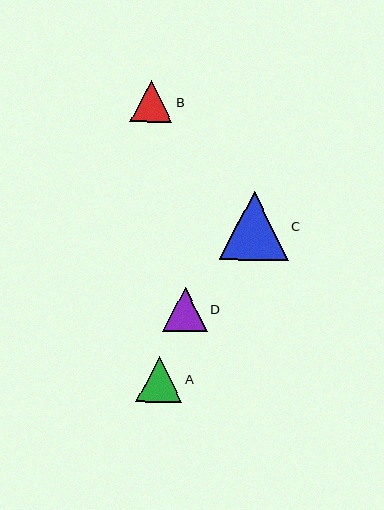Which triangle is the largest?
Triangle C is the largest with a size of approximately 68 pixels.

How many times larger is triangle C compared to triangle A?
Triangle C is approximately 1.5 times the size of triangle A.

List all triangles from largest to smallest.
From largest to smallest: C, A, D, B.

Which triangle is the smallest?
Triangle B is the smallest with a size of approximately 43 pixels.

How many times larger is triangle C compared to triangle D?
Triangle C is approximately 1.5 times the size of triangle D.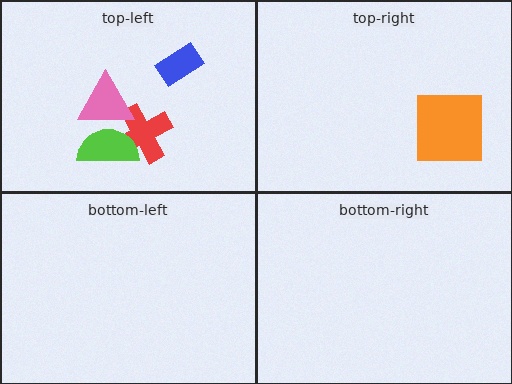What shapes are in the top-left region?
The red cross, the lime semicircle, the pink triangle, the blue rectangle.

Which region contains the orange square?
The top-right region.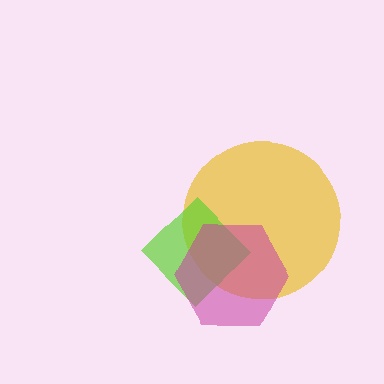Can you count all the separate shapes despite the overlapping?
Yes, there are 3 separate shapes.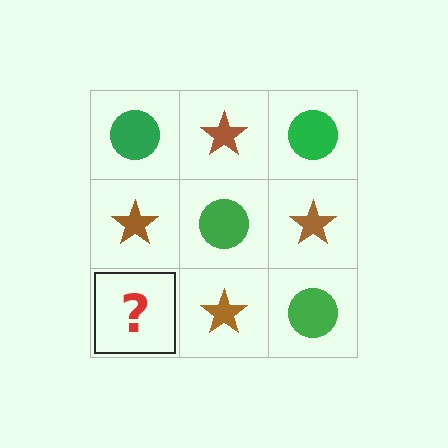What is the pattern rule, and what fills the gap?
The rule is that it alternates green circle and brown star in a checkerboard pattern. The gap should be filled with a green circle.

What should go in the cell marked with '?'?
The missing cell should contain a green circle.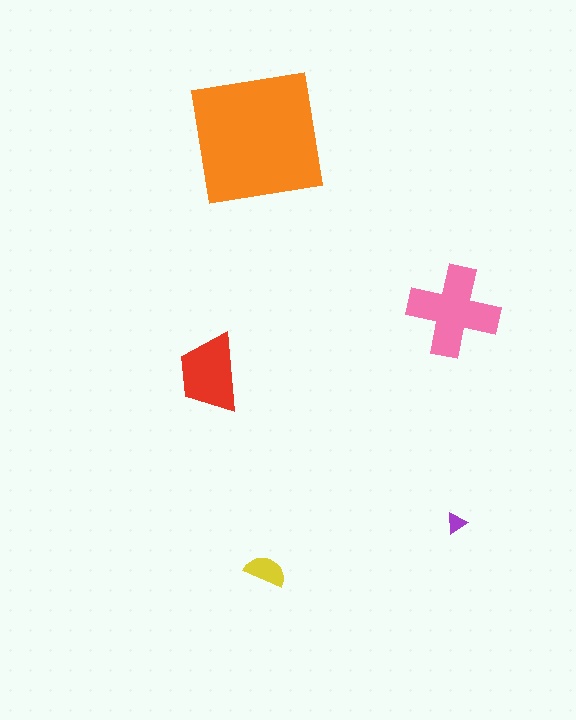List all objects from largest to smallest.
The orange square, the pink cross, the red trapezoid, the yellow semicircle, the purple triangle.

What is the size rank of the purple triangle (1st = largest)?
5th.